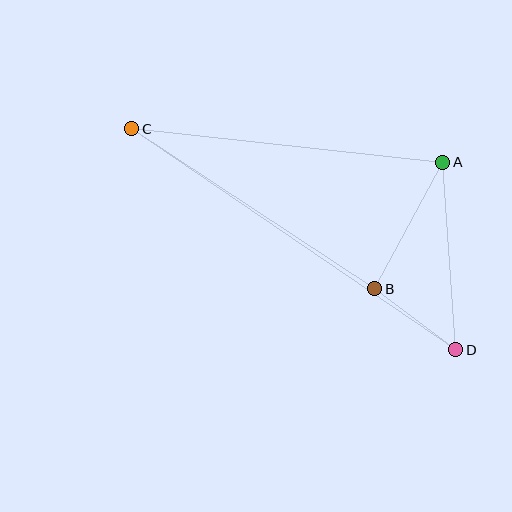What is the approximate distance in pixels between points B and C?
The distance between B and C is approximately 291 pixels.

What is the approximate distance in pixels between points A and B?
The distance between A and B is approximately 143 pixels.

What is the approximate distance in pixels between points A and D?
The distance between A and D is approximately 188 pixels.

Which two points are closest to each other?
Points B and D are closest to each other.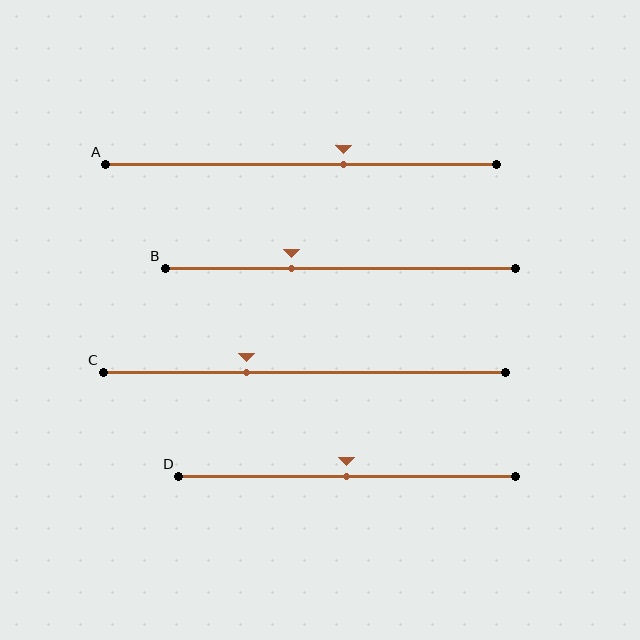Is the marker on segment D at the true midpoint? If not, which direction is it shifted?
Yes, the marker on segment D is at the true midpoint.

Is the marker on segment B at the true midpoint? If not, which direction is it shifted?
No, the marker on segment B is shifted to the left by about 14% of the segment length.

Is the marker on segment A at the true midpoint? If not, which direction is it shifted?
No, the marker on segment A is shifted to the right by about 11% of the segment length.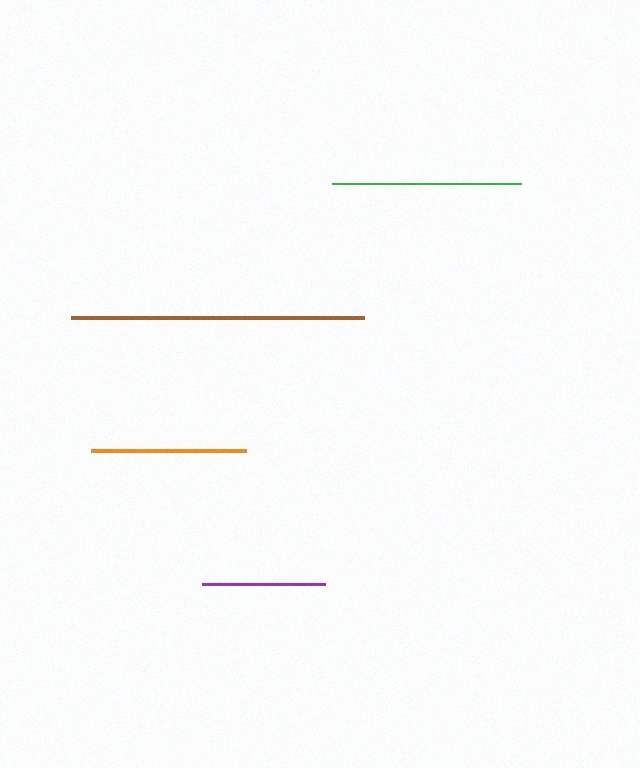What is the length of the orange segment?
The orange segment is approximately 155 pixels long.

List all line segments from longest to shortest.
From longest to shortest: brown, green, orange, purple.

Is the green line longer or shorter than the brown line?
The brown line is longer than the green line.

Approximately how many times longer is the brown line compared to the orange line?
The brown line is approximately 1.9 times the length of the orange line.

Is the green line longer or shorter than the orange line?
The green line is longer than the orange line.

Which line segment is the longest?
The brown line is the longest at approximately 293 pixels.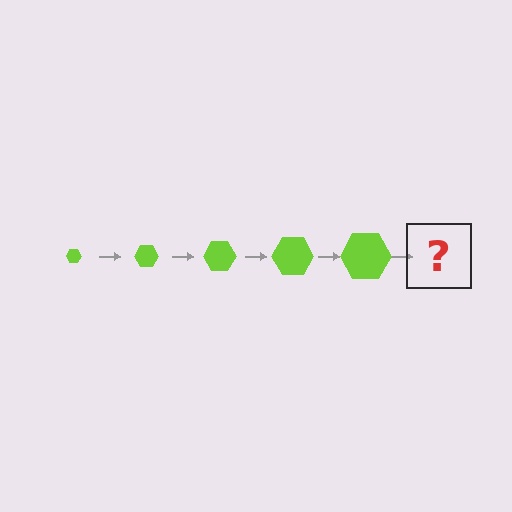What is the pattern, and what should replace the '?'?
The pattern is that the hexagon gets progressively larger each step. The '?' should be a lime hexagon, larger than the previous one.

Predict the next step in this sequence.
The next step is a lime hexagon, larger than the previous one.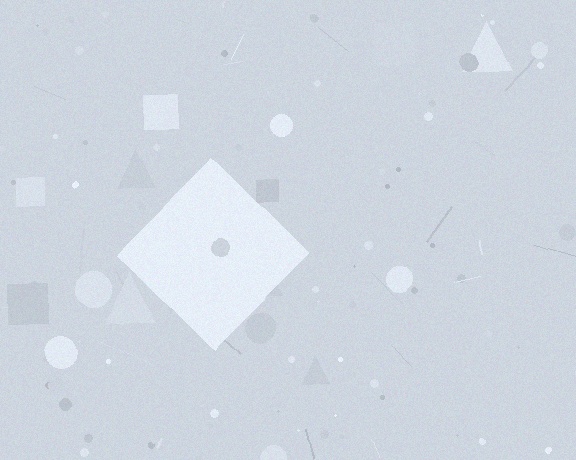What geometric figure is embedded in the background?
A diamond is embedded in the background.